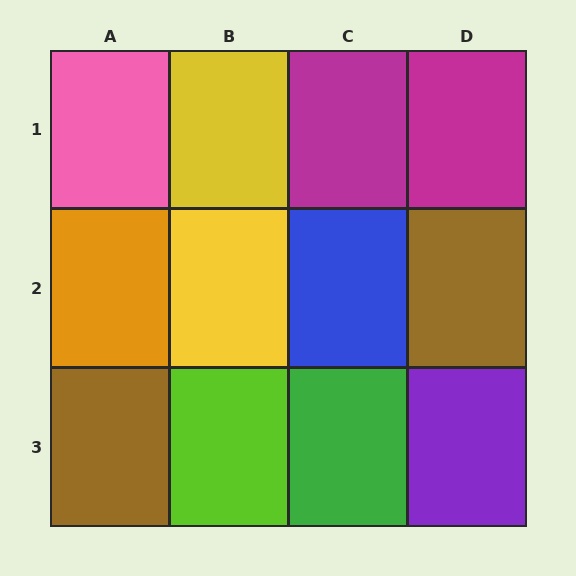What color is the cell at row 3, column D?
Purple.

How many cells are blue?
1 cell is blue.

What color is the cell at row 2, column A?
Orange.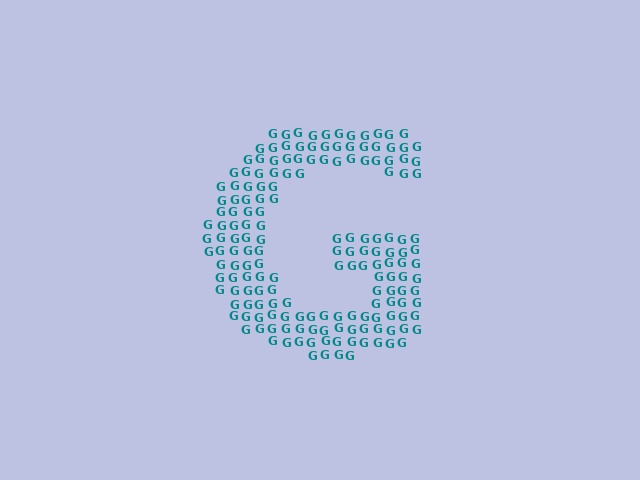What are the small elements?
The small elements are letter G's.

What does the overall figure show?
The overall figure shows the letter G.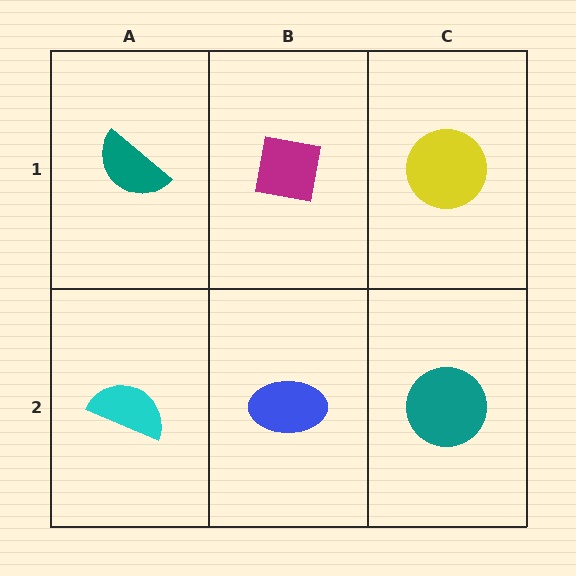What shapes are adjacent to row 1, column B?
A blue ellipse (row 2, column B), a teal semicircle (row 1, column A), a yellow circle (row 1, column C).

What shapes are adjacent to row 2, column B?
A magenta square (row 1, column B), a cyan semicircle (row 2, column A), a teal circle (row 2, column C).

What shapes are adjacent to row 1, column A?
A cyan semicircle (row 2, column A), a magenta square (row 1, column B).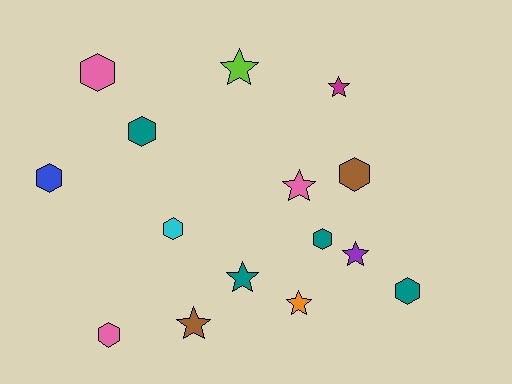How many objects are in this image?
There are 15 objects.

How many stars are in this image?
There are 7 stars.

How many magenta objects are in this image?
There is 1 magenta object.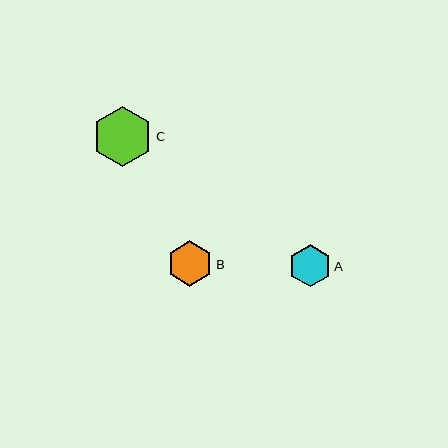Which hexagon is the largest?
Hexagon C is the largest with a size of approximately 60 pixels.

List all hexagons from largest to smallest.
From largest to smallest: C, B, A.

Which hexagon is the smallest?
Hexagon A is the smallest with a size of approximately 42 pixels.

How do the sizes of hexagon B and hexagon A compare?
Hexagon B and hexagon A are approximately the same size.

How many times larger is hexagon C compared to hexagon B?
Hexagon C is approximately 1.3 times the size of hexagon B.